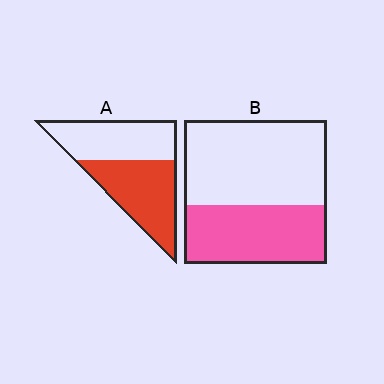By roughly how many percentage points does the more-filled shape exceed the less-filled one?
By roughly 10 percentage points (A over B).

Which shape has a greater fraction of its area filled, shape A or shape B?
Shape A.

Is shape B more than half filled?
No.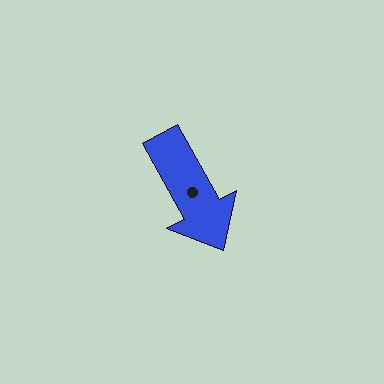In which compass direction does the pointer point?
Southeast.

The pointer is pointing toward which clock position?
Roughly 5 o'clock.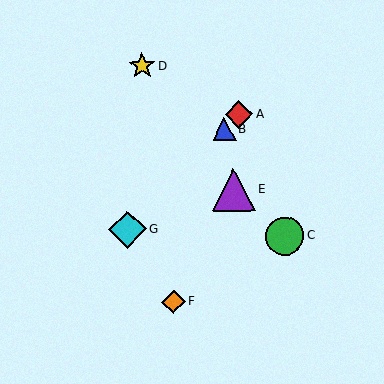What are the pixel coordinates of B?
Object B is at (224, 129).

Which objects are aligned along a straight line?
Objects A, B, G are aligned along a straight line.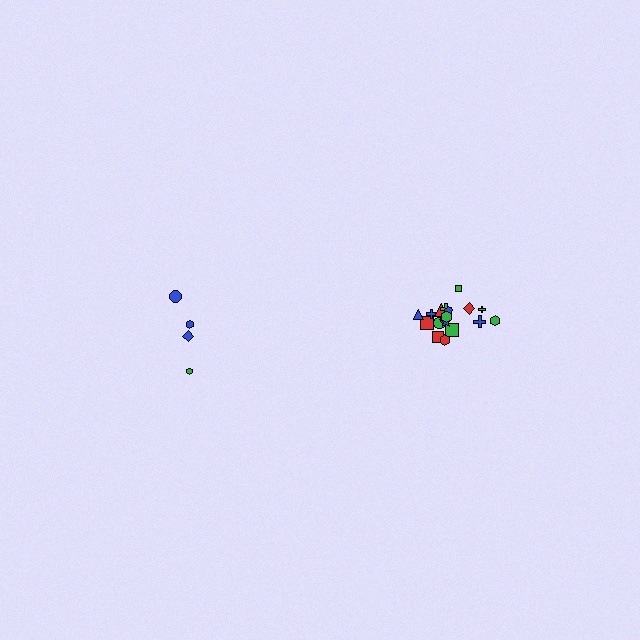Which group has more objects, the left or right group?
The right group.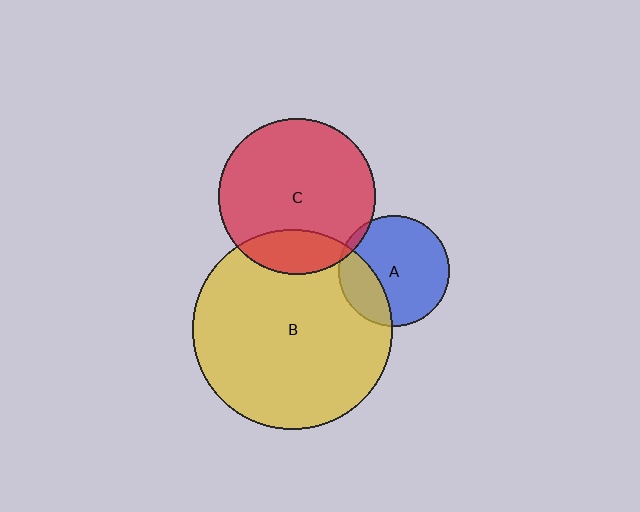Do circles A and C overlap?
Yes.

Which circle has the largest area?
Circle B (yellow).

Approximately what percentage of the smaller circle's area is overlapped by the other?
Approximately 5%.